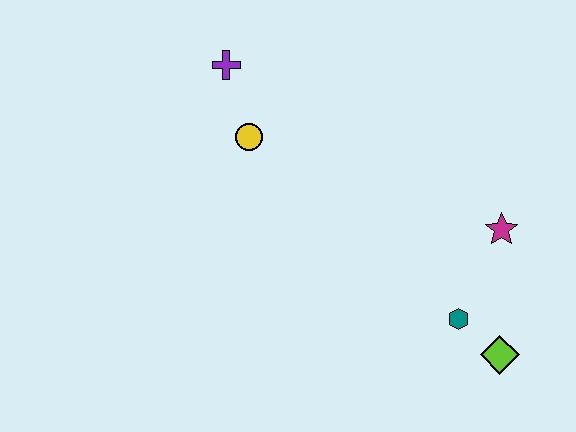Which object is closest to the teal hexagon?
The lime diamond is closest to the teal hexagon.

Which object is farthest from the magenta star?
The purple cross is farthest from the magenta star.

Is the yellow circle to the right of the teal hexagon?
No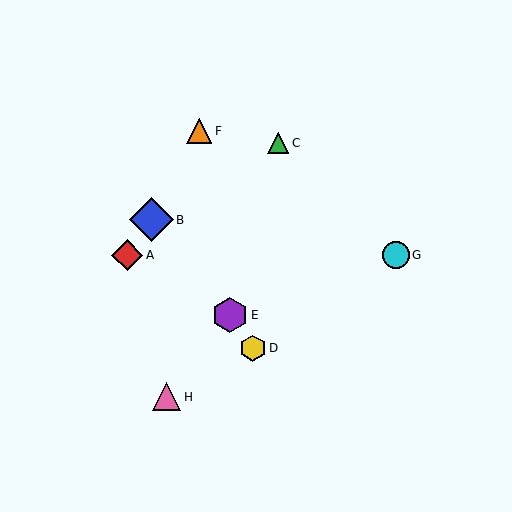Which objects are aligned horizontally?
Objects A, G are aligned horizontally.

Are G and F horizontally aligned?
No, G is at y≈255 and F is at y≈131.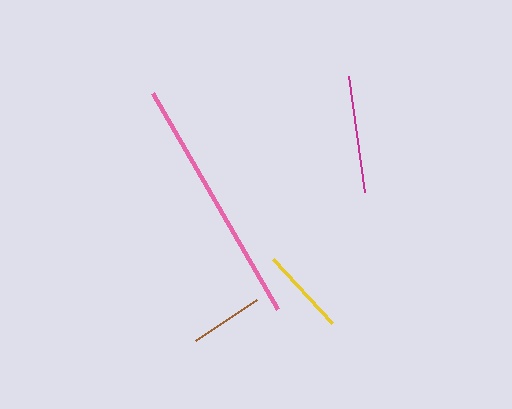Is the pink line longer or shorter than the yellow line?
The pink line is longer than the yellow line.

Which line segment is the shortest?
The brown line is the shortest at approximately 73 pixels.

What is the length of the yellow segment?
The yellow segment is approximately 87 pixels long.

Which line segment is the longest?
The pink line is the longest at approximately 250 pixels.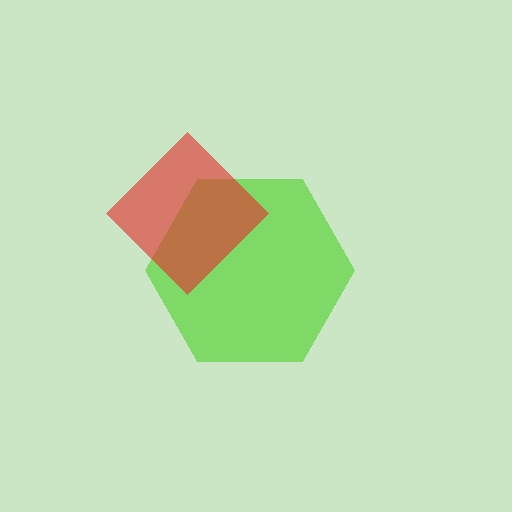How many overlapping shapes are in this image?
There are 2 overlapping shapes in the image.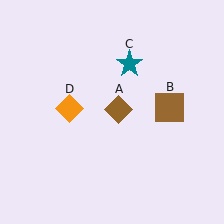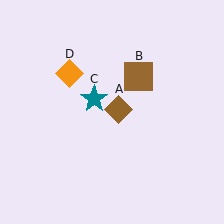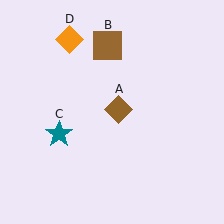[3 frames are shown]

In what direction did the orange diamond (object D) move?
The orange diamond (object D) moved up.